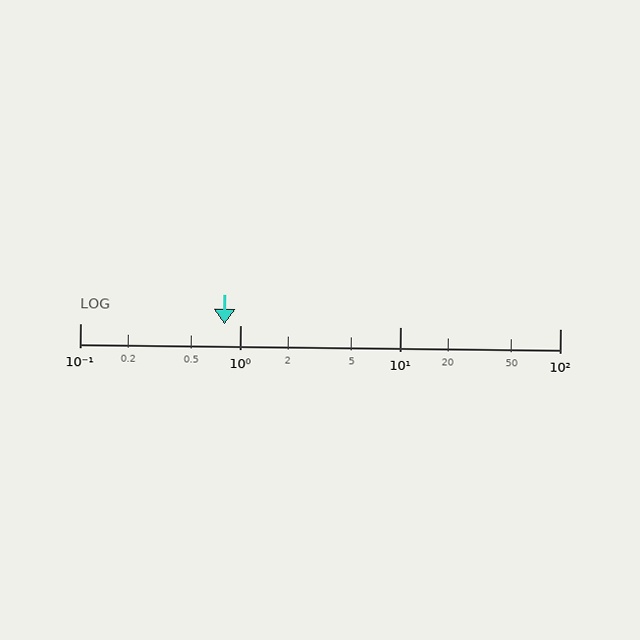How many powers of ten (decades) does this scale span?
The scale spans 3 decades, from 0.1 to 100.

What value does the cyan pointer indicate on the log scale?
The pointer indicates approximately 0.8.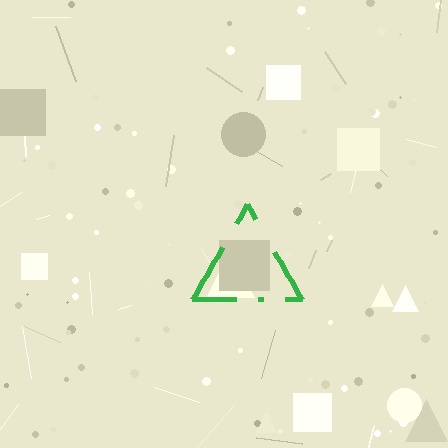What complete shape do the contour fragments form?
The contour fragments form a triangle.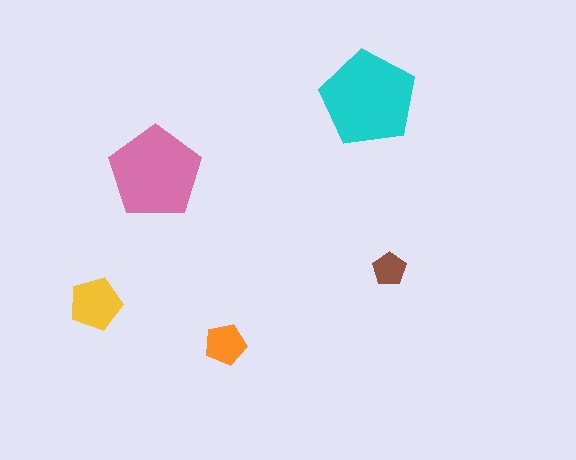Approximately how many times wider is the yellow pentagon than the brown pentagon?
About 1.5 times wider.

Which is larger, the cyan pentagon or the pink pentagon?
The cyan one.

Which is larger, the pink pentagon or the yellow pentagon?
The pink one.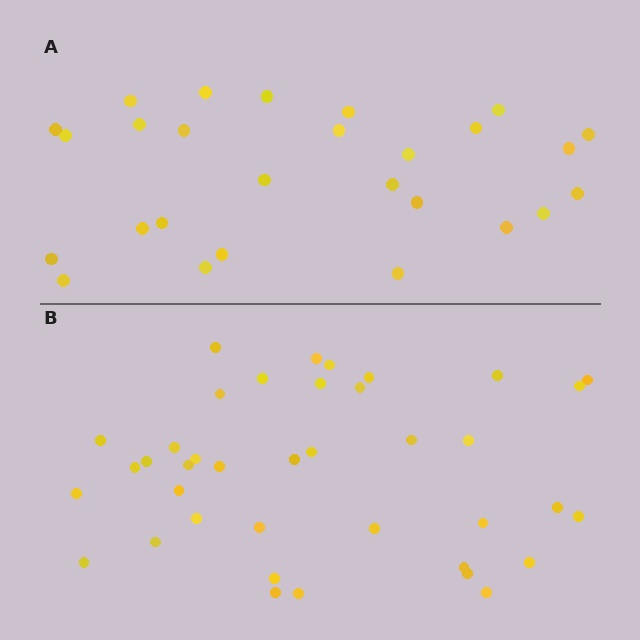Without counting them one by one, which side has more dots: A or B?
Region B (the bottom region) has more dots.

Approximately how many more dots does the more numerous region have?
Region B has roughly 12 or so more dots than region A.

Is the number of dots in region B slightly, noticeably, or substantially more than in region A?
Region B has noticeably more, but not dramatically so. The ratio is roughly 1.4 to 1.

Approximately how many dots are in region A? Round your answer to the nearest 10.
About 30 dots. (The exact count is 27, which rounds to 30.)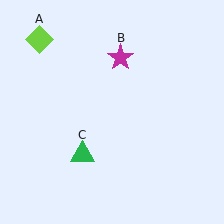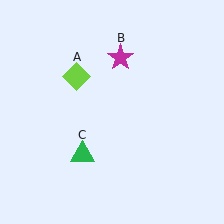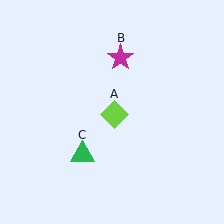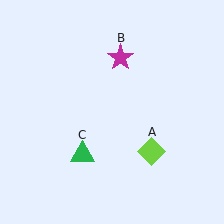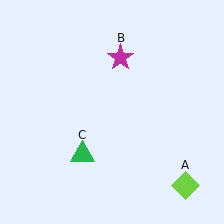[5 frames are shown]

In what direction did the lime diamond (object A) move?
The lime diamond (object A) moved down and to the right.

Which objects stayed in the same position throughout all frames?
Magenta star (object B) and green triangle (object C) remained stationary.